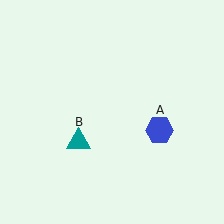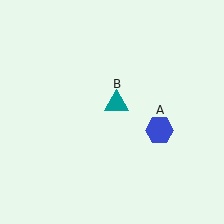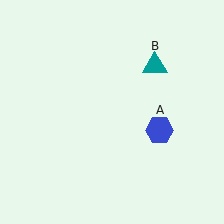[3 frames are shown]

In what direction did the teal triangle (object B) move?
The teal triangle (object B) moved up and to the right.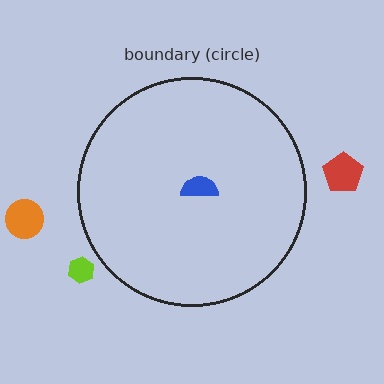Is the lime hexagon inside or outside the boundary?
Outside.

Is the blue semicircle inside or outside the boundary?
Inside.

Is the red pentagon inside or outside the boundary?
Outside.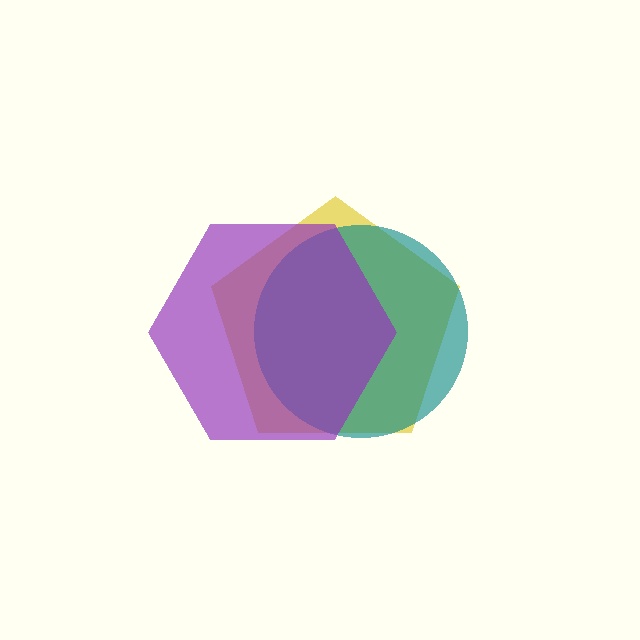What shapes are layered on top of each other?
The layered shapes are: a yellow pentagon, a teal circle, a purple hexagon.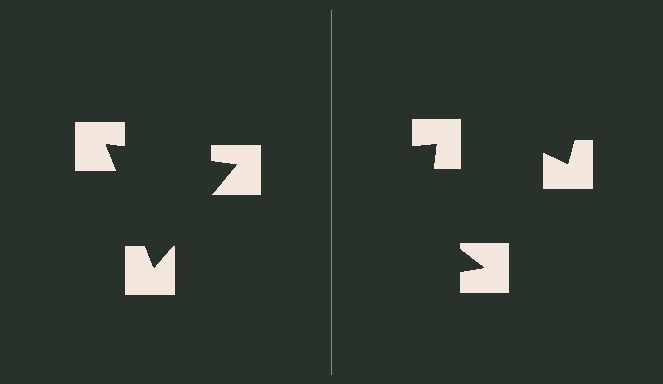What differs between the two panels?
The notched squares are positioned identically on both sides; only the wedge orientations differ. On the left they align to a triangle; on the right they are misaligned.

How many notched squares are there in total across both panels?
6 — 3 on each side.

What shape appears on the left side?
An illusory triangle.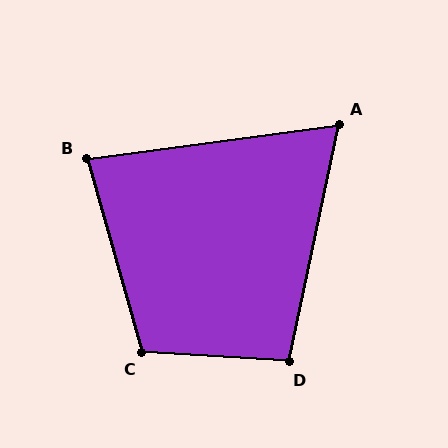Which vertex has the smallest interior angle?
A, at approximately 71 degrees.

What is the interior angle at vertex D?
Approximately 98 degrees (obtuse).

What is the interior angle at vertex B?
Approximately 82 degrees (acute).